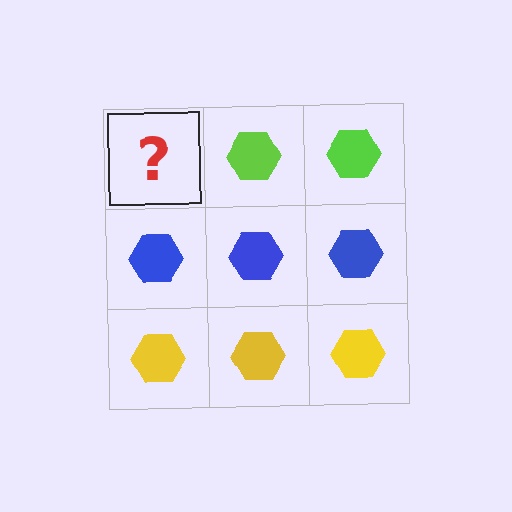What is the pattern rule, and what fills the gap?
The rule is that each row has a consistent color. The gap should be filled with a lime hexagon.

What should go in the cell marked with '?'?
The missing cell should contain a lime hexagon.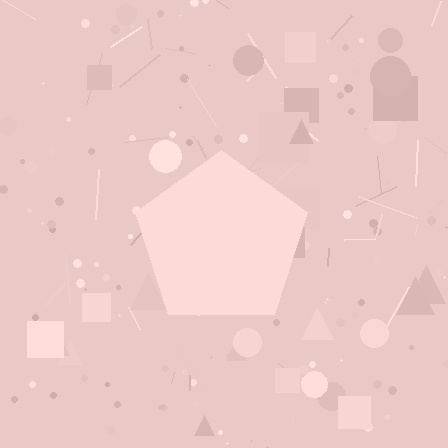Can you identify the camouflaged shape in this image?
The camouflaged shape is a pentagon.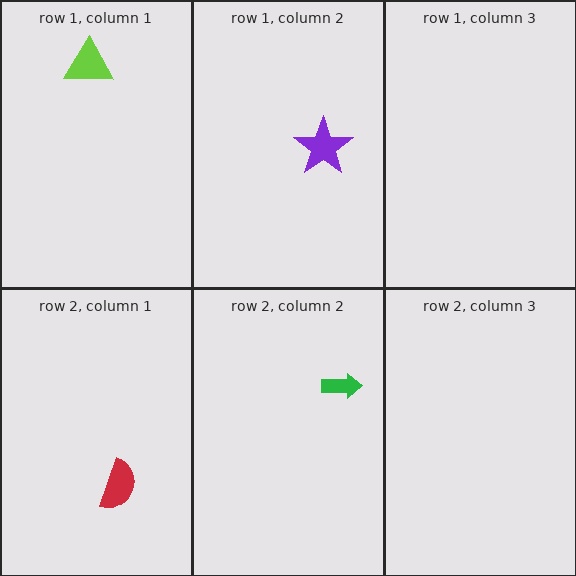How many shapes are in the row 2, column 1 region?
1.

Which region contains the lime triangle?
The row 1, column 1 region.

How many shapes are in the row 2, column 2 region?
1.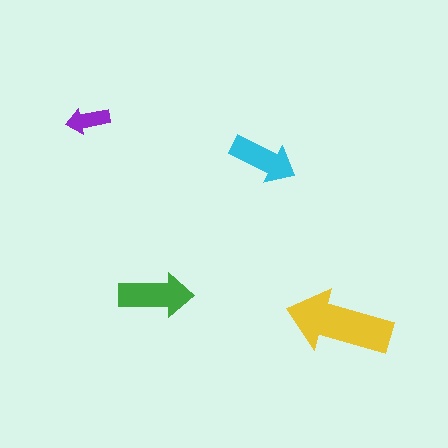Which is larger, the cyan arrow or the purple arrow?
The cyan one.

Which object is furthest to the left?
The purple arrow is leftmost.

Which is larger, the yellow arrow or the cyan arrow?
The yellow one.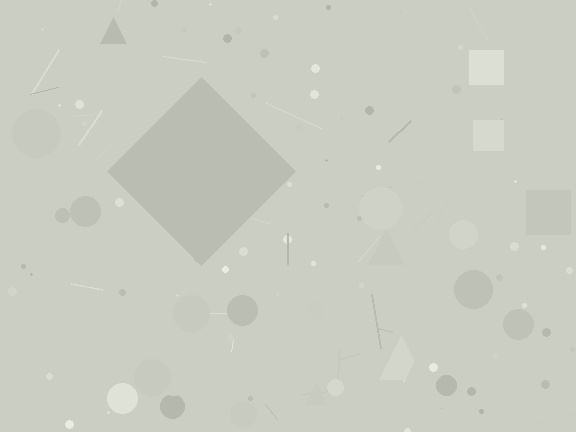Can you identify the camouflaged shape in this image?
The camouflaged shape is a diamond.